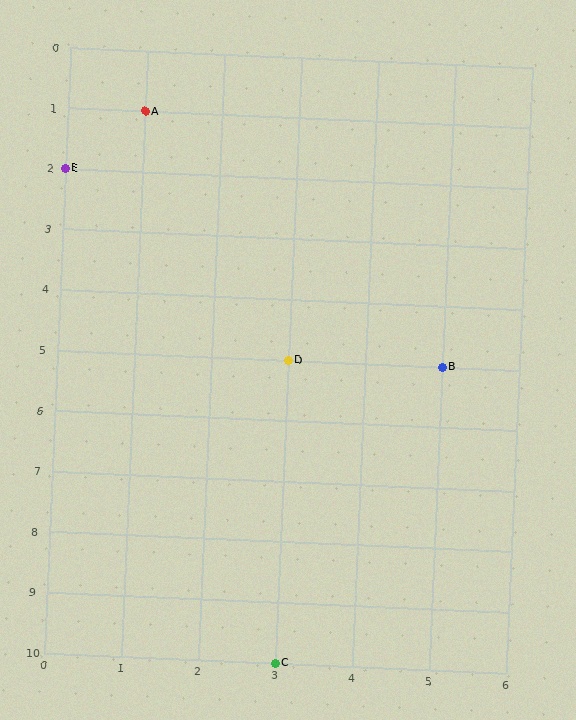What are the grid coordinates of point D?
Point D is at grid coordinates (3, 5).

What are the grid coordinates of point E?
Point E is at grid coordinates (0, 2).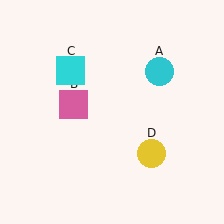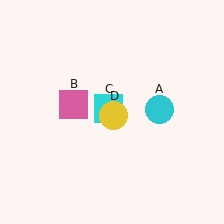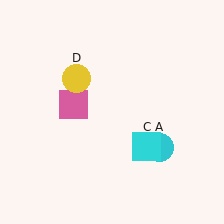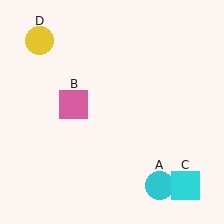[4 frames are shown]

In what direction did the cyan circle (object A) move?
The cyan circle (object A) moved down.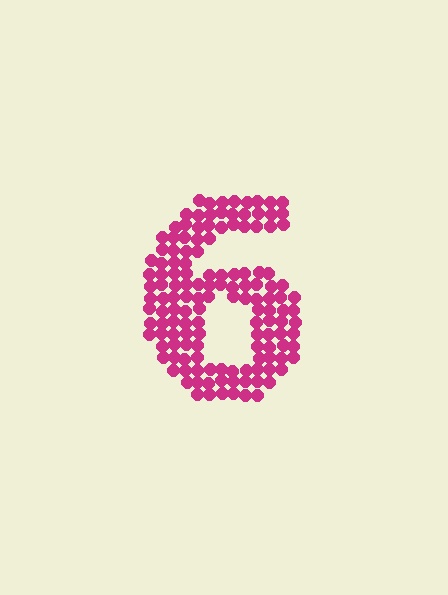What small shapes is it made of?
It is made of small circles.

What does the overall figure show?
The overall figure shows the digit 6.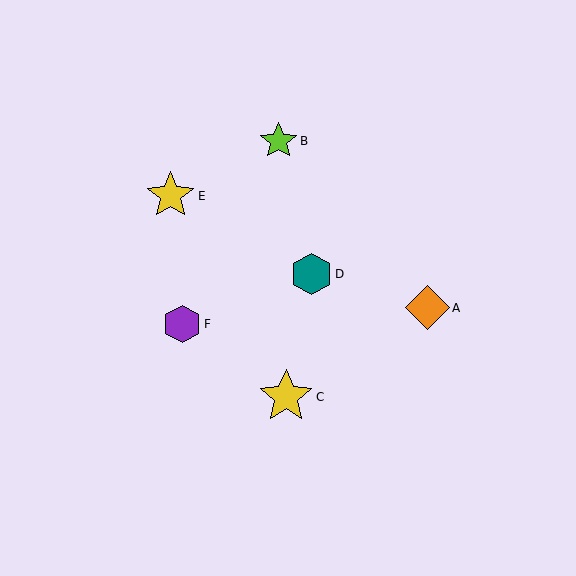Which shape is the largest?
The yellow star (labeled C) is the largest.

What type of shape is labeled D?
Shape D is a teal hexagon.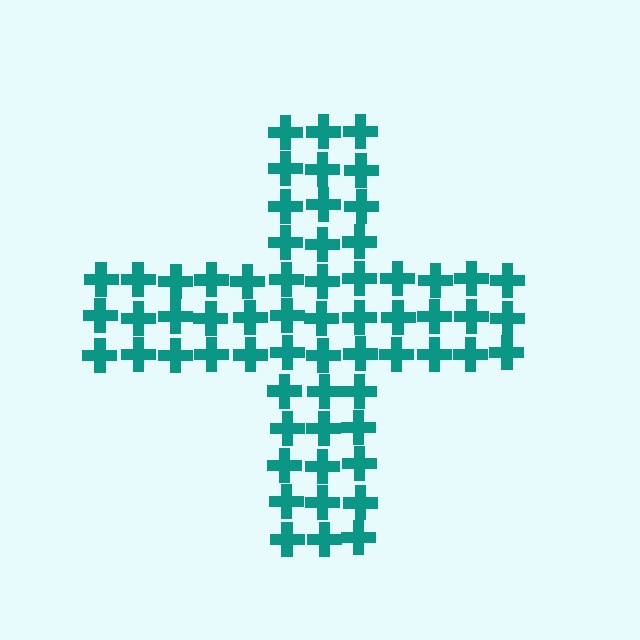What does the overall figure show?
The overall figure shows a cross.